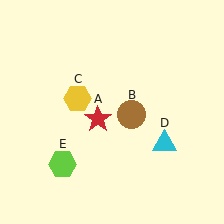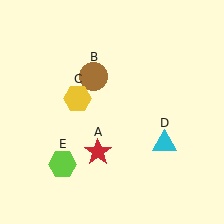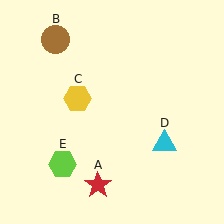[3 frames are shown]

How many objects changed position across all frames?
2 objects changed position: red star (object A), brown circle (object B).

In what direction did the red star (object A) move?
The red star (object A) moved down.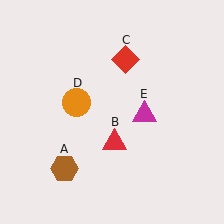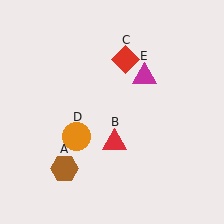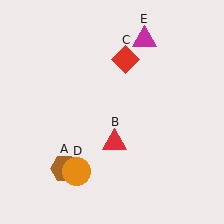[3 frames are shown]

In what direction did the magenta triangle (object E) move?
The magenta triangle (object E) moved up.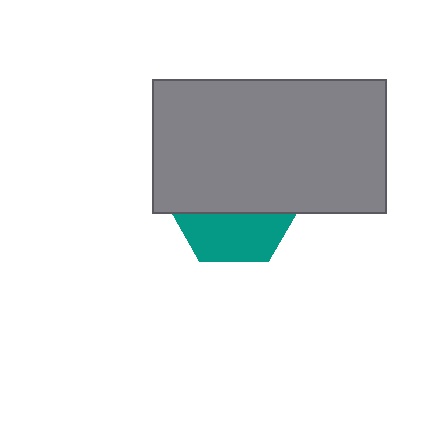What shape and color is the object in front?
The object in front is a gray rectangle.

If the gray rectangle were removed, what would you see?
You would see the complete teal hexagon.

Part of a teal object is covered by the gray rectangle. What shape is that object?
It is a hexagon.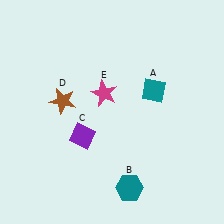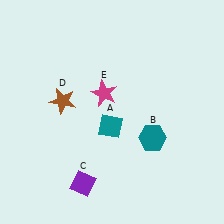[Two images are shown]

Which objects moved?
The objects that moved are: the teal diamond (A), the teal hexagon (B), the purple diamond (C).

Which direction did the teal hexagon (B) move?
The teal hexagon (B) moved up.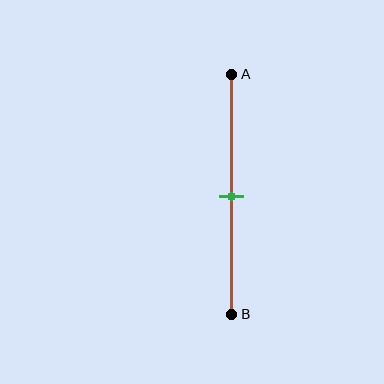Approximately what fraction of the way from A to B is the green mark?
The green mark is approximately 50% of the way from A to B.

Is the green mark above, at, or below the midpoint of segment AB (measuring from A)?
The green mark is approximately at the midpoint of segment AB.